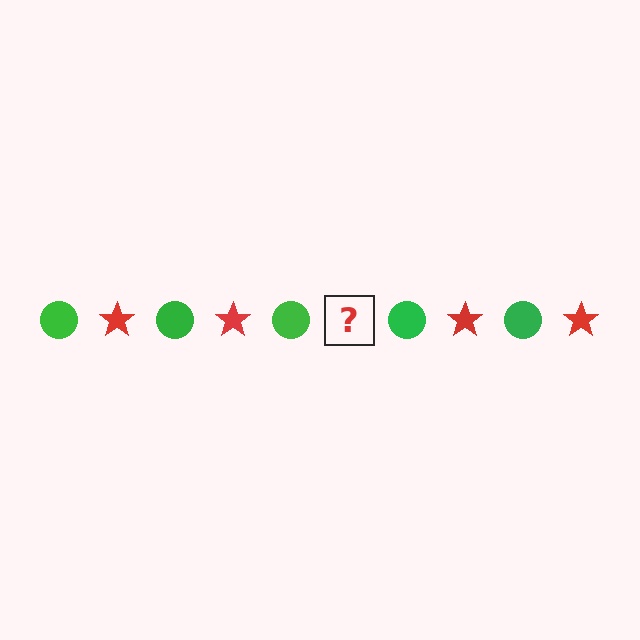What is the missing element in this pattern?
The missing element is a red star.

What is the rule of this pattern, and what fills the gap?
The rule is that the pattern alternates between green circle and red star. The gap should be filled with a red star.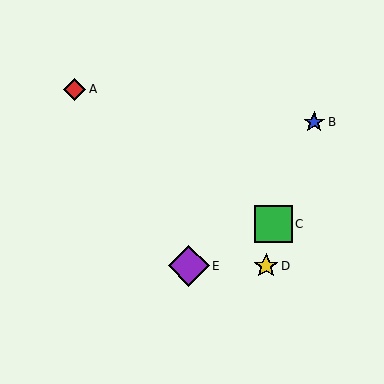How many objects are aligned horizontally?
2 objects (D, E) are aligned horizontally.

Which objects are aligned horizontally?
Objects D, E are aligned horizontally.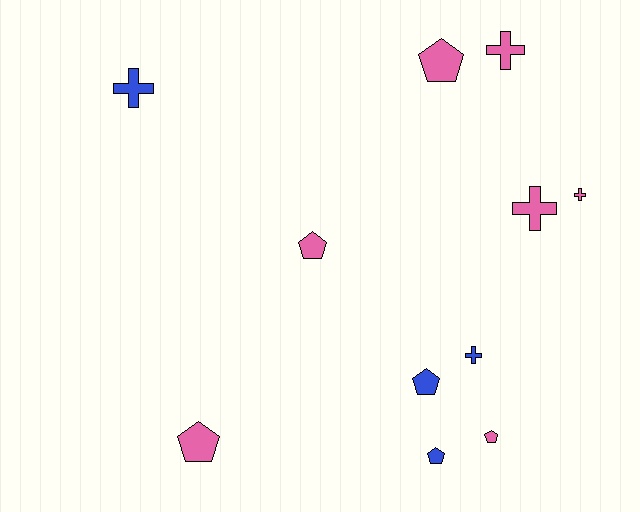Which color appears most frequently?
Pink, with 7 objects.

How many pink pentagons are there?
There are 4 pink pentagons.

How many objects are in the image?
There are 11 objects.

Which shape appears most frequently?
Pentagon, with 6 objects.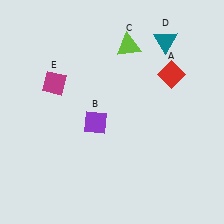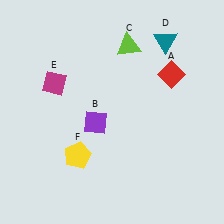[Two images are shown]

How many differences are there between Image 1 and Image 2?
There is 1 difference between the two images.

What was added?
A yellow pentagon (F) was added in Image 2.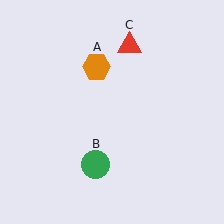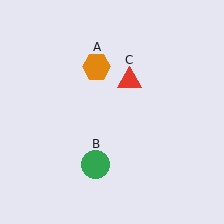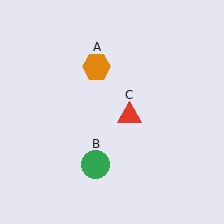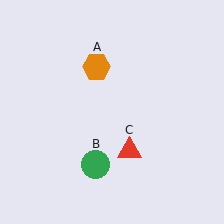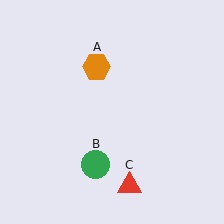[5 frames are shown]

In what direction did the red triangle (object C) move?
The red triangle (object C) moved down.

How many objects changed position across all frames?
1 object changed position: red triangle (object C).